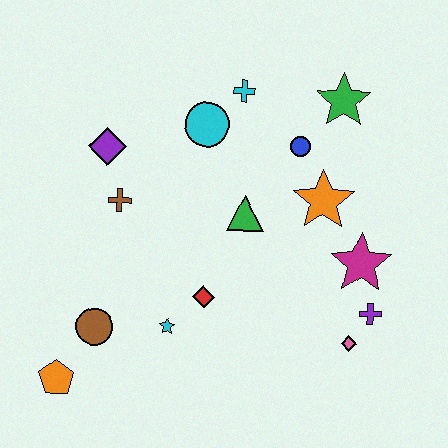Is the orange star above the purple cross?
Yes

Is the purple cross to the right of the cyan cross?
Yes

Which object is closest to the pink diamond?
The purple cross is closest to the pink diamond.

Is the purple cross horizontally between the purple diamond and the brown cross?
No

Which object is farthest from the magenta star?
The orange pentagon is farthest from the magenta star.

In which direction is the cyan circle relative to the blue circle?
The cyan circle is to the left of the blue circle.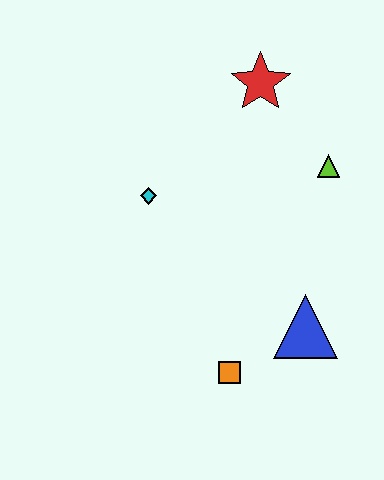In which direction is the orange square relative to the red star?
The orange square is below the red star.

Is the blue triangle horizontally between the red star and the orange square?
No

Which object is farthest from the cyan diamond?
The blue triangle is farthest from the cyan diamond.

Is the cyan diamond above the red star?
No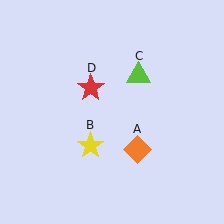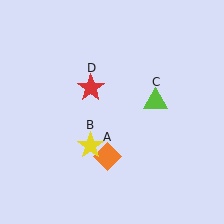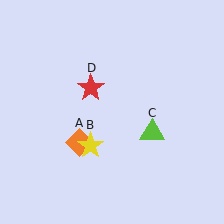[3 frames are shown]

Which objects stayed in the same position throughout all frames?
Yellow star (object B) and red star (object D) remained stationary.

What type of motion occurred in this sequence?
The orange diamond (object A), lime triangle (object C) rotated clockwise around the center of the scene.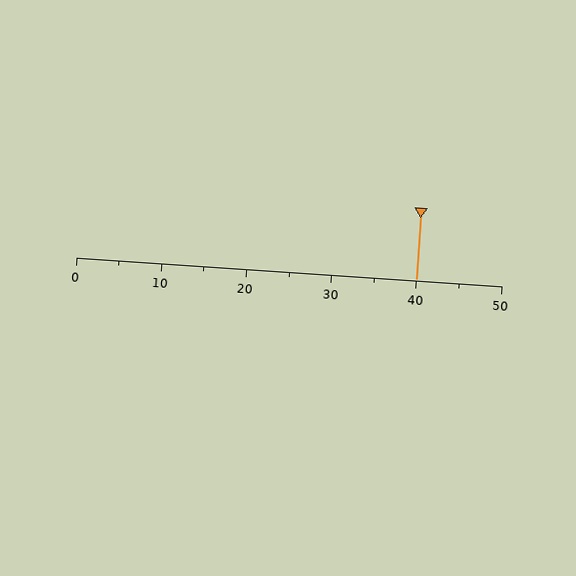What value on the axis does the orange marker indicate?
The marker indicates approximately 40.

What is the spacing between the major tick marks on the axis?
The major ticks are spaced 10 apart.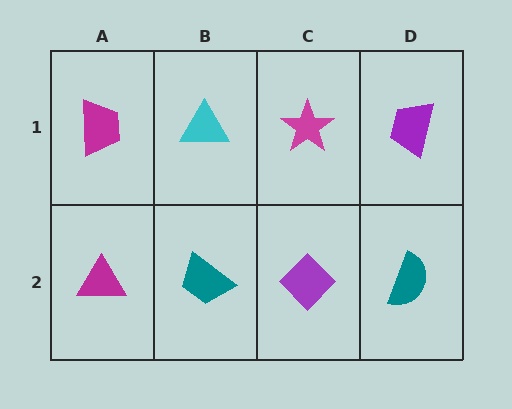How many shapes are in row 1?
4 shapes.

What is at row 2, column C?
A purple diamond.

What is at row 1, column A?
A magenta trapezoid.